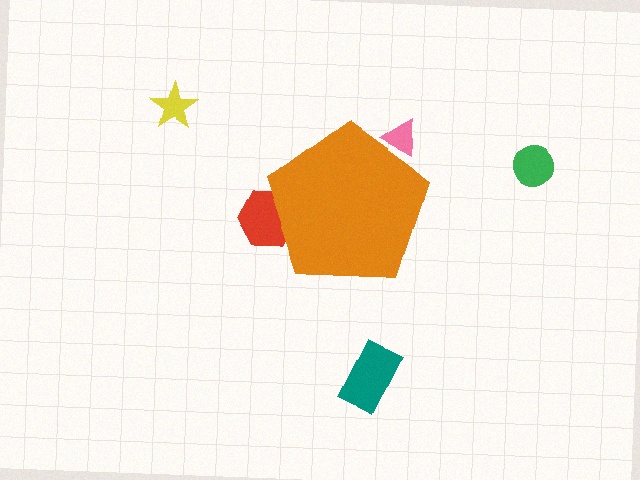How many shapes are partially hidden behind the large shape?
2 shapes are partially hidden.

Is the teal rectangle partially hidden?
No, the teal rectangle is fully visible.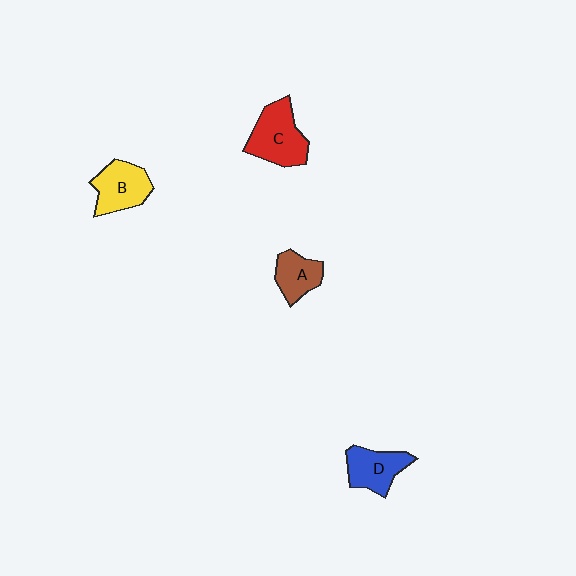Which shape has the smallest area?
Shape A (brown).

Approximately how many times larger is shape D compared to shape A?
Approximately 1.2 times.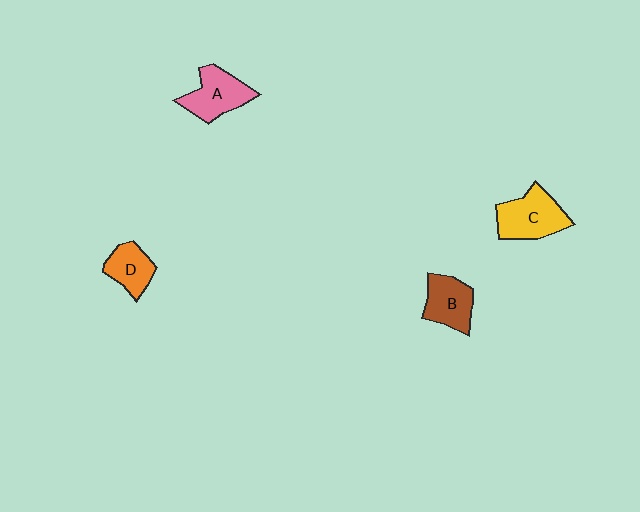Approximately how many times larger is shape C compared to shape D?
Approximately 1.5 times.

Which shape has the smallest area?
Shape D (orange).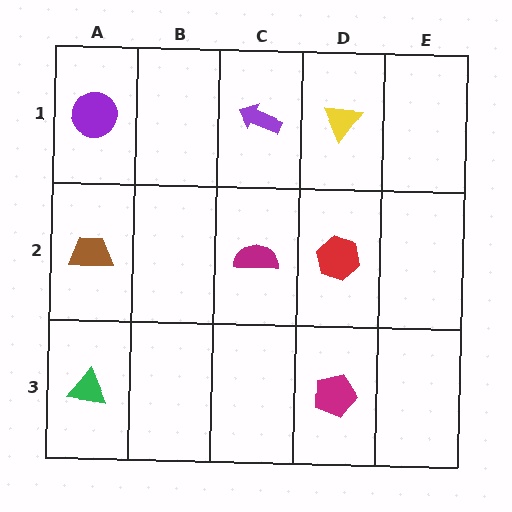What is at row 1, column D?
A yellow triangle.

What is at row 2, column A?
A brown trapezoid.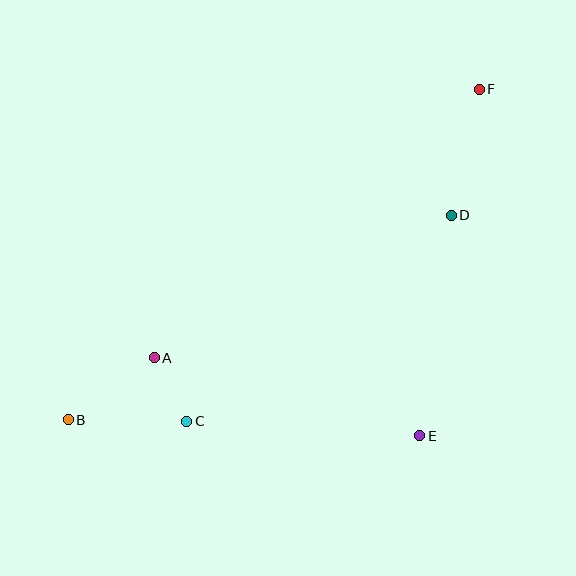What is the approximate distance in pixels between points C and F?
The distance between C and F is approximately 442 pixels.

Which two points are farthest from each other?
Points B and F are farthest from each other.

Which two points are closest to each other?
Points A and C are closest to each other.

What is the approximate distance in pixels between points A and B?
The distance between A and B is approximately 106 pixels.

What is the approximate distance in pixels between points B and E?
The distance between B and E is approximately 352 pixels.